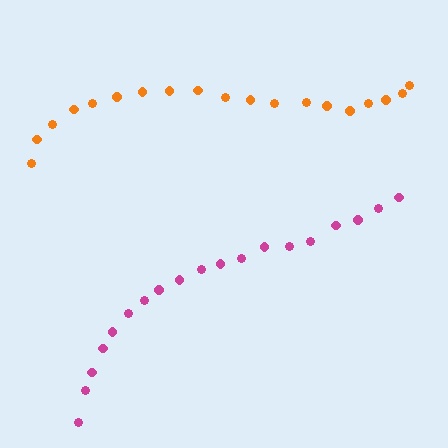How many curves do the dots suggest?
There are 2 distinct paths.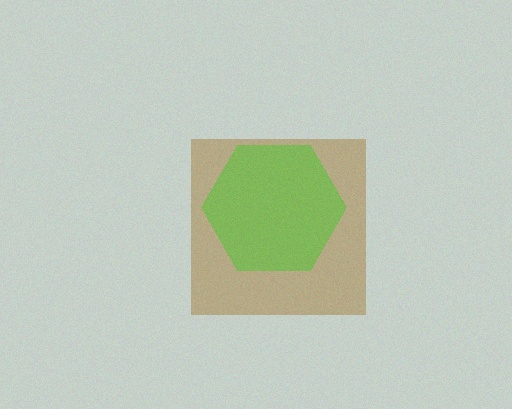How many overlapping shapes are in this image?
There are 2 overlapping shapes in the image.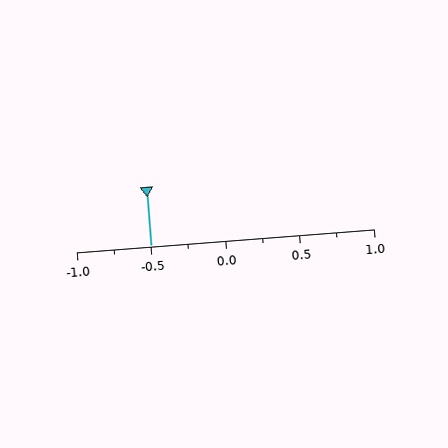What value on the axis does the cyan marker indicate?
The marker indicates approximately -0.5.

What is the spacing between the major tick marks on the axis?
The major ticks are spaced 0.5 apart.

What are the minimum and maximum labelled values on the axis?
The axis runs from -1.0 to 1.0.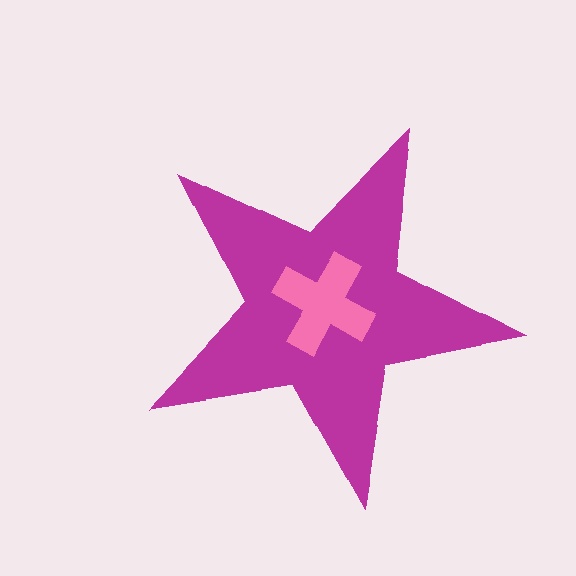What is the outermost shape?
The magenta star.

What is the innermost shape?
The pink cross.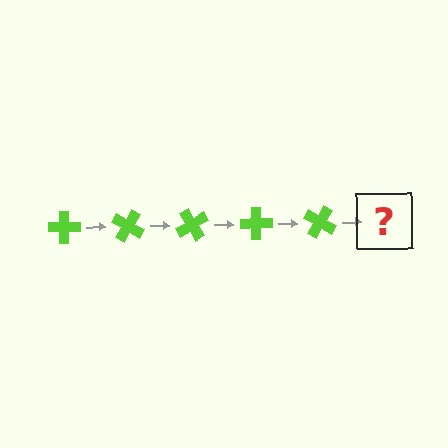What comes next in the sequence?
The next element should be a lime cross rotated 150 degrees.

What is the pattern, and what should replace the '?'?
The pattern is that the cross rotates 30 degrees each step. The '?' should be a lime cross rotated 150 degrees.